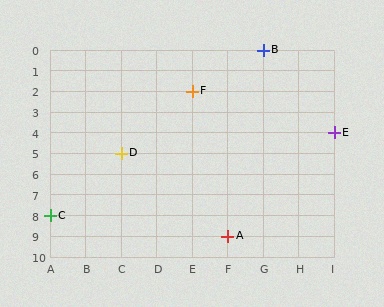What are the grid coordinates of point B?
Point B is at grid coordinates (G, 0).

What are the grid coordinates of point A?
Point A is at grid coordinates (F, 9).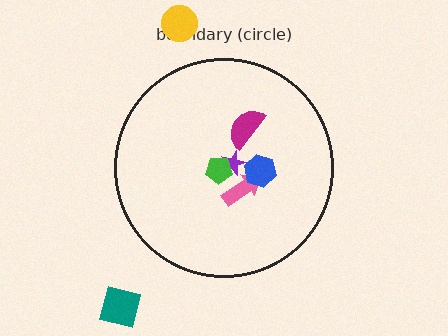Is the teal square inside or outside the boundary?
Outside.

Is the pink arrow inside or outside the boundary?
Inside.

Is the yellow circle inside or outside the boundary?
Outside.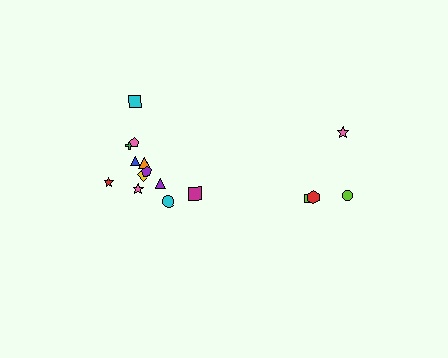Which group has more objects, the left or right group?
The left group.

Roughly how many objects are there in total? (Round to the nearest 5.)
Roughly 15 objects in total.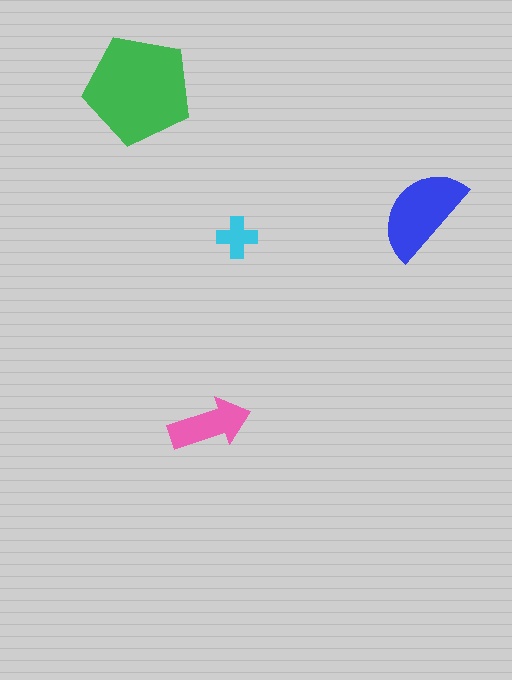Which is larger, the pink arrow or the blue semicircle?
The blue semicircle.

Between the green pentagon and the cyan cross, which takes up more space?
The green pentagon.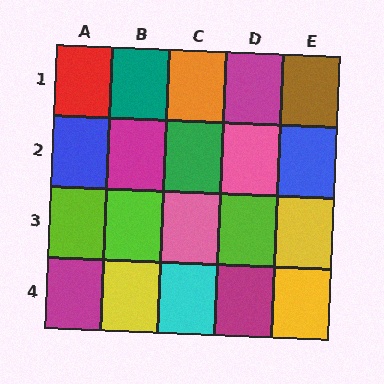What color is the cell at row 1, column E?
Brown.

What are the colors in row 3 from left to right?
Lime, lime, pink, lime, yellow.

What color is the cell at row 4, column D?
Magenta.